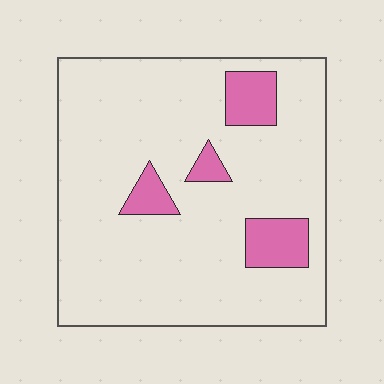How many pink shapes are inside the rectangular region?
4.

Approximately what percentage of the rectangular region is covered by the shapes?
Approximately 10%.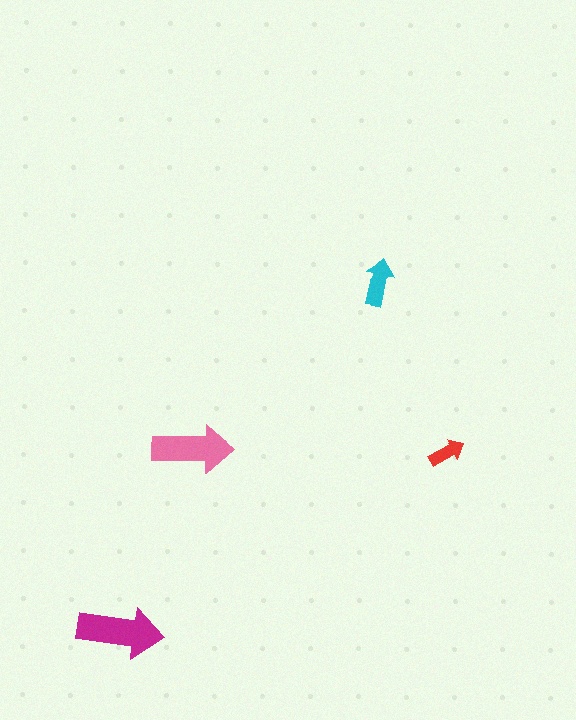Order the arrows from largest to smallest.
the magenta one, the pink one, the cyan one, the red one.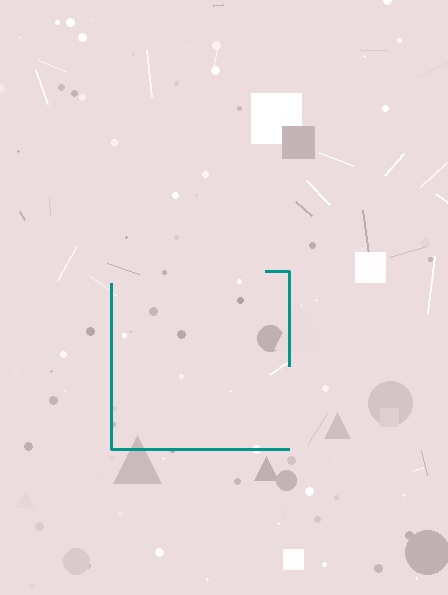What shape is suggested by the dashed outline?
The dashed outline suggests a square.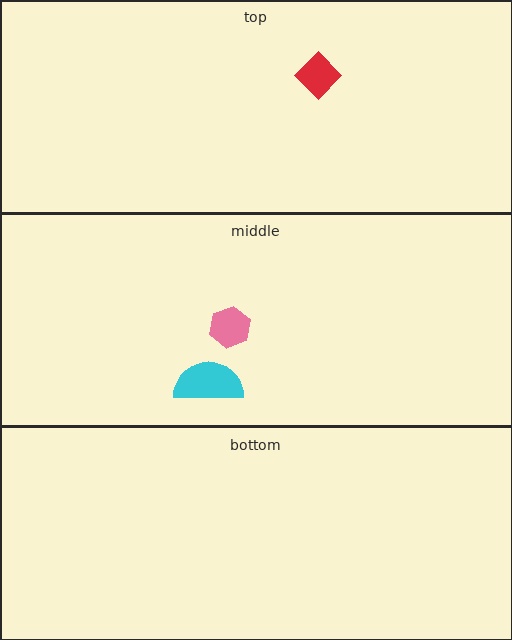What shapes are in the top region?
The red diamond.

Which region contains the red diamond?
The top region.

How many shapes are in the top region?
1.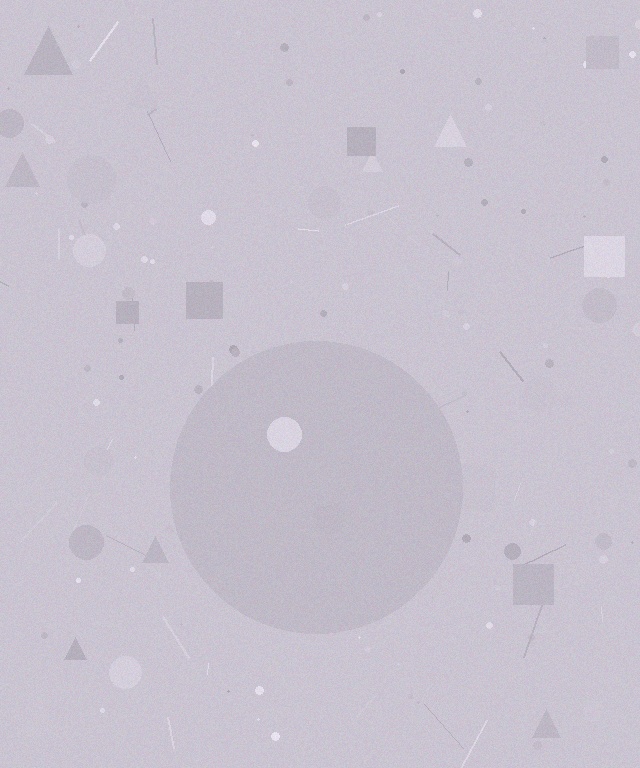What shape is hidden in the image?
A circle is hidden in the image.